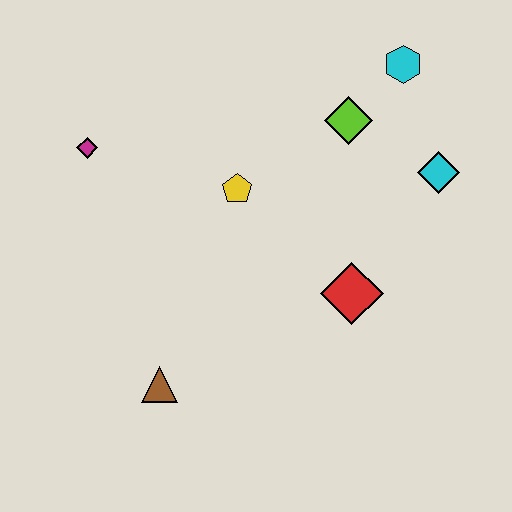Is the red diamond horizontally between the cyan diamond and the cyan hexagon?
No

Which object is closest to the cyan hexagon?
The lime diamond is closest to the cyan hexagon.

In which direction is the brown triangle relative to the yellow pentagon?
The brown triangle is below the yellow pentagon.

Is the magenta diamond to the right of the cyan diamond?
No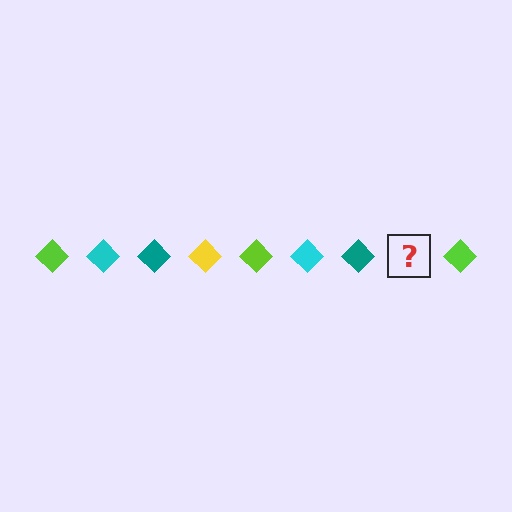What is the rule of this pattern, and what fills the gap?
The rule is that the pattern cycles through lime, cyan, teal, yellow diamonds. The gap should be filled with a yellow diamond.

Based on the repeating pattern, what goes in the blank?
The blank should be a yellow diamond.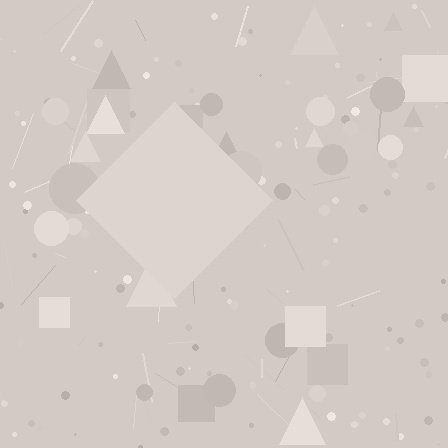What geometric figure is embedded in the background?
A diamond is embedded in the background.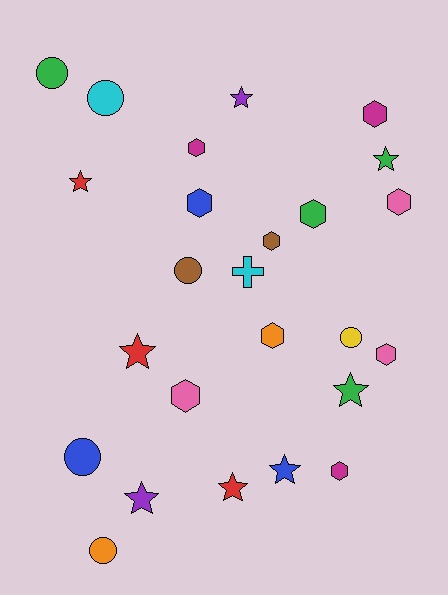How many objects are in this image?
There are 25 objects.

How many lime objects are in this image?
There are no lime objects.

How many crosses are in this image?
There is 1 cross.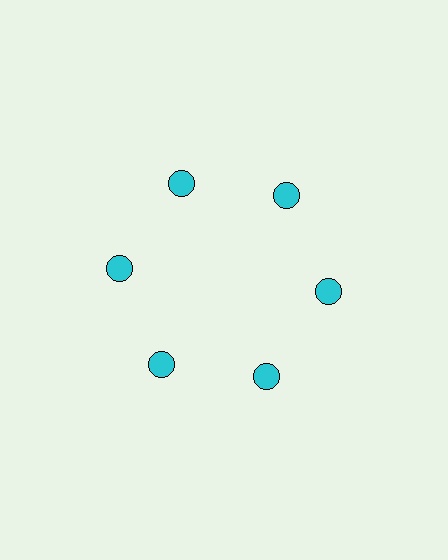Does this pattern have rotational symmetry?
Yes, this pattern has 6-fold rotational symmetry. It looks the same after rotating 60 degrees around the center.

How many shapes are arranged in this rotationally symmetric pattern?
There are 6 shapes, arranged in 6 groups of 1.